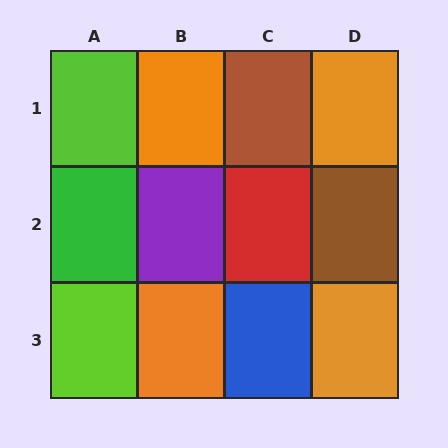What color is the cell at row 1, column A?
Lime.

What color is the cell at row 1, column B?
Orange.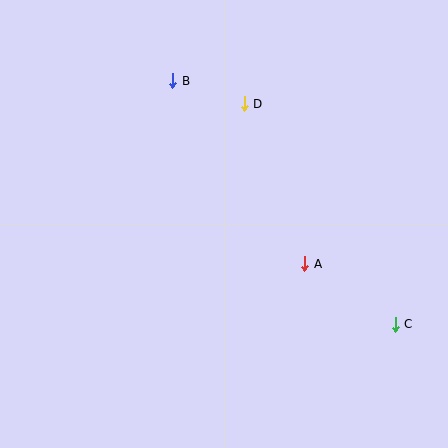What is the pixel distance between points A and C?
The distance between A and C is 109 pixels.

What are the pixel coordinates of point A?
Point A is at (305, 264).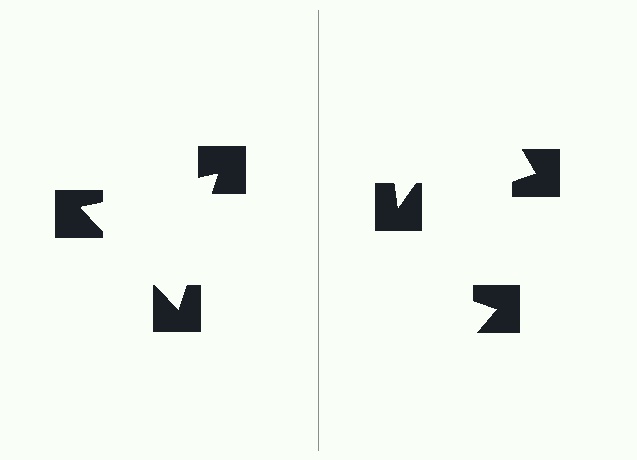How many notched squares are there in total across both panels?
6 — 3 on each side.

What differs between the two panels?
The notched squares are positioned identically on both sides; only the wedge orientations differ. On the left they align to a triangle; on the right they are misaligned.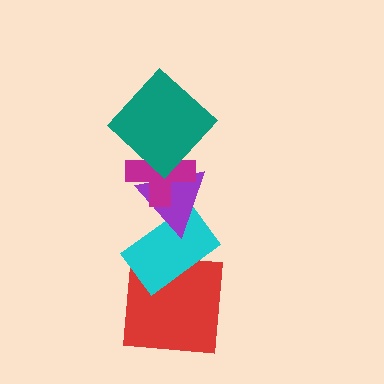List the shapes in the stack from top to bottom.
From top to bottom: the teal diamond, the magenta cross, the purple triangle, the cyan rectangle, the red square.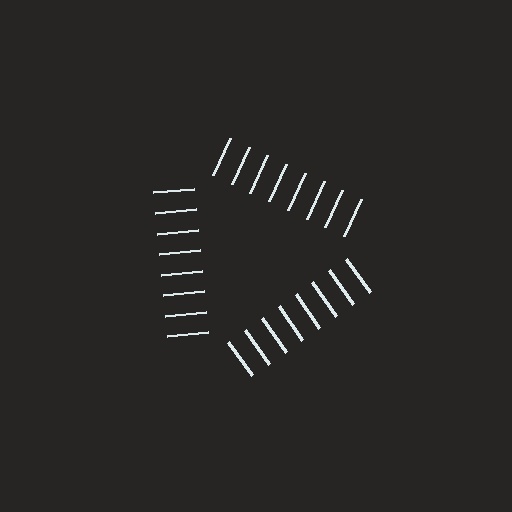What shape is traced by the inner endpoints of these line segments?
An illusory triangle — the line segments terminate on its edges but no continuous stroke is drawn.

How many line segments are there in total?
24 — 8 along each of the 3 edges.